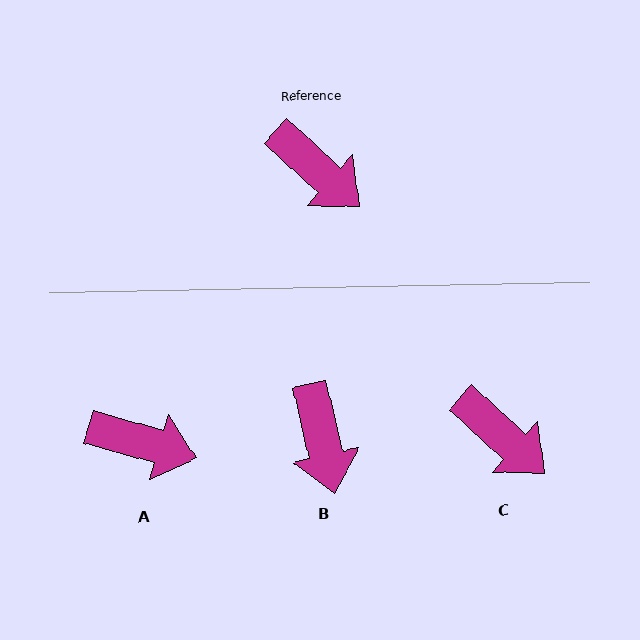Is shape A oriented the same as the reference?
No, it is off by about 26 degrees.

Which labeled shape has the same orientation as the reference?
C.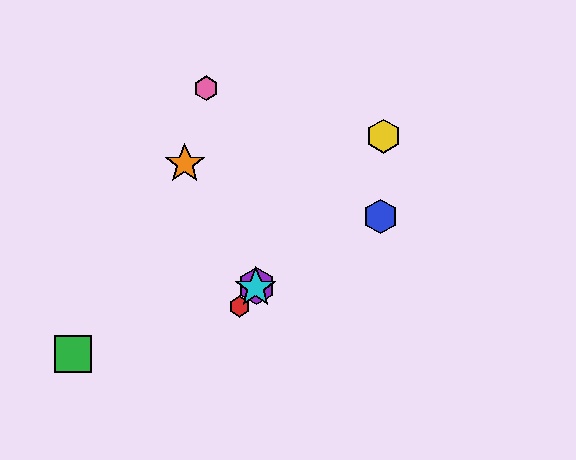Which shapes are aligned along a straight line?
The red hexagon, the yellow hexagon, the purple hexagon, the cyan star are aligned along a straight line.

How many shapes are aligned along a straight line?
4 shapes (the red hexagon, the yellow hexagon, the purple hexagon, the cyan star) are aligned along a straight line.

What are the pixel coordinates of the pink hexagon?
The pink hexagon is at (206, 88).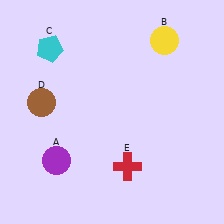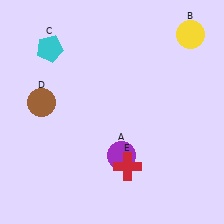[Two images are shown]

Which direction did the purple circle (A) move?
The purple circle (A) moved right.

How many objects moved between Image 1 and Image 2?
2 objects moved between the two images.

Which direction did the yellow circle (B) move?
The yellow circle (B) moved right.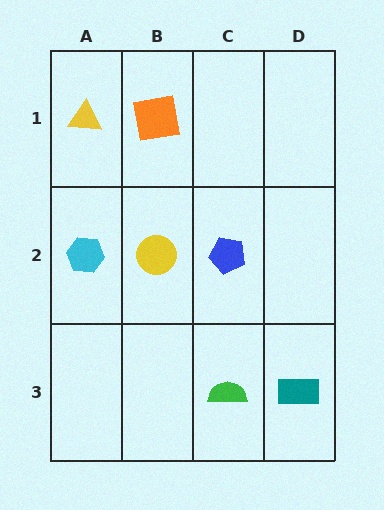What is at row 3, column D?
A teal rectangle.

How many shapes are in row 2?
3 shapes.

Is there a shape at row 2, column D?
No, that cell is empty.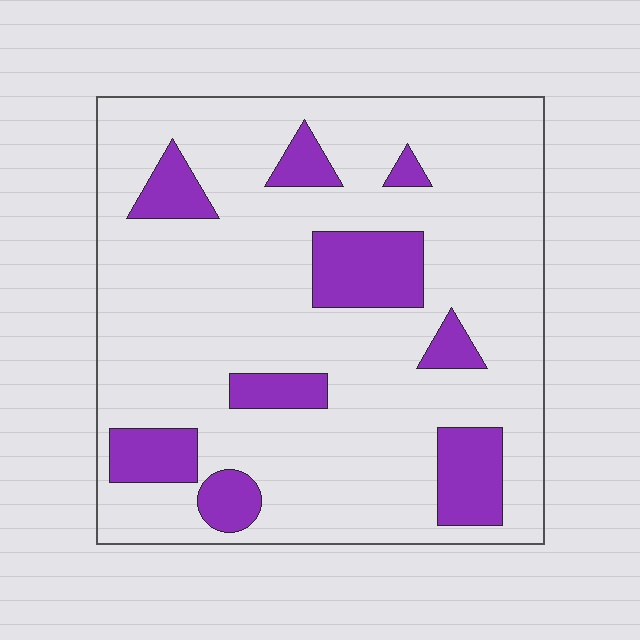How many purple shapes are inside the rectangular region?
9.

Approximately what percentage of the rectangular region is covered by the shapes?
Approximately 20%.